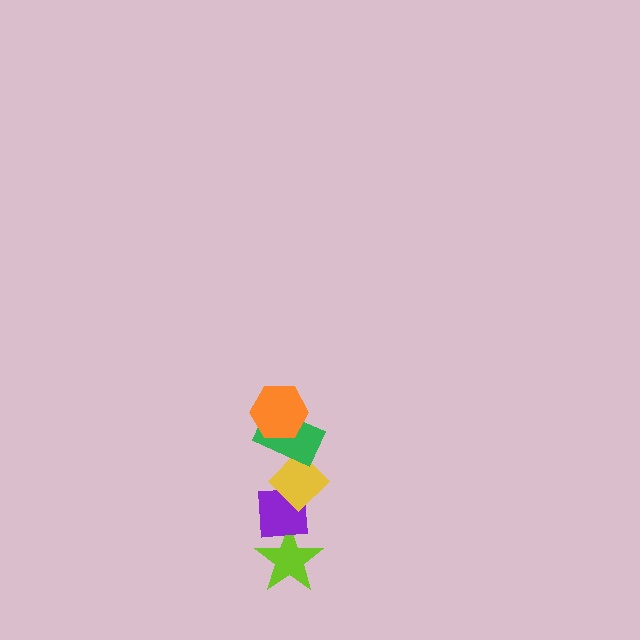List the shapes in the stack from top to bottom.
From top to bottom: the orange hexagon, the green rectangle, the yellow diamond, the purple square, the lime star.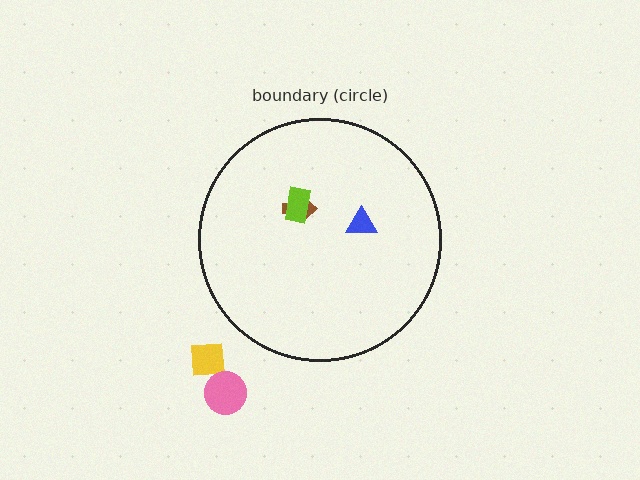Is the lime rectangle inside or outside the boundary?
Inside.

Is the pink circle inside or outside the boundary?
Outside.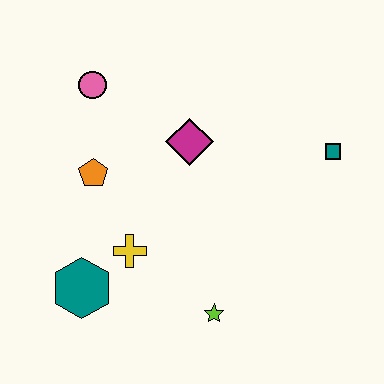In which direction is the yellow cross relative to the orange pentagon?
The yellow cross is below the orange pentagon.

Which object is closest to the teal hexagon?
The yellow cross is closest to the teal hexagon.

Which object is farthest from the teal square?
The teal hexagon is farthest from the teal square.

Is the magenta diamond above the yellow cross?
Yes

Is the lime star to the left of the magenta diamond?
No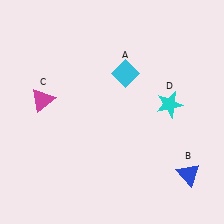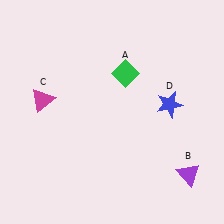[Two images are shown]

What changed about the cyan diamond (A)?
In Image 1, A is cyan. In Image 2, it changed to green.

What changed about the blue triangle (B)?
In Image 1, B is blue. In Image 2, it changed to purple.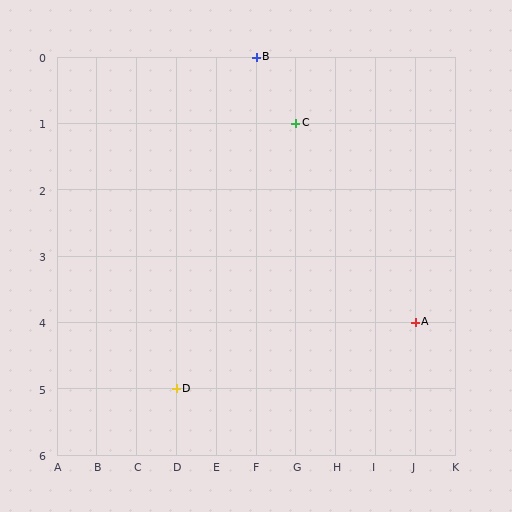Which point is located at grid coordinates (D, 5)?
Point D is at (D, 5).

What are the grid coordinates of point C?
Point C is at grid coordinates (G, 1).